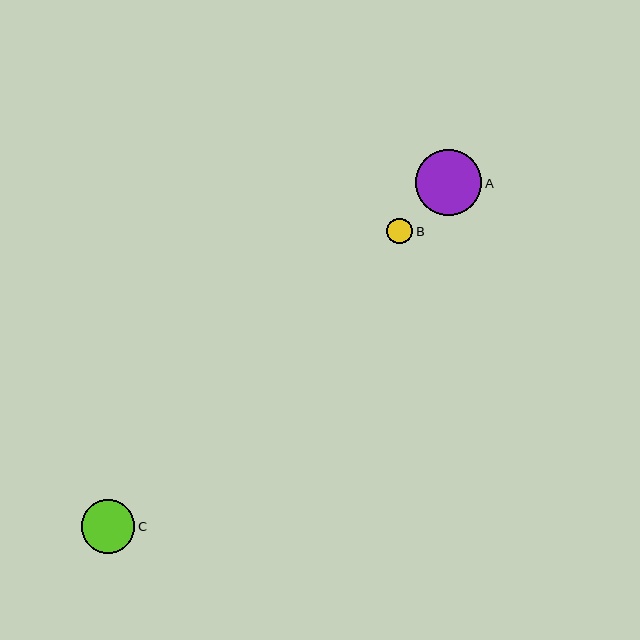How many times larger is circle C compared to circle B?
Circle C is approximately 2.1 times the size of circle B.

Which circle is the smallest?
Circle B is the smallest with a size of approximately 26 pixels.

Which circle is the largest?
Circle A is the largest with a size of approximately 66 pixels.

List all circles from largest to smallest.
From largest to smallest: A, C, B.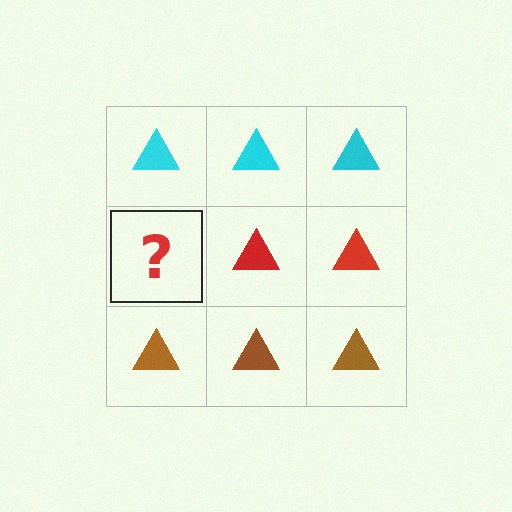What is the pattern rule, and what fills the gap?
The rule is that each row has a consistent color. The gap should be filled with a red triangle.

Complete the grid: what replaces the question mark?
The question mark should be replaced with a red triangle.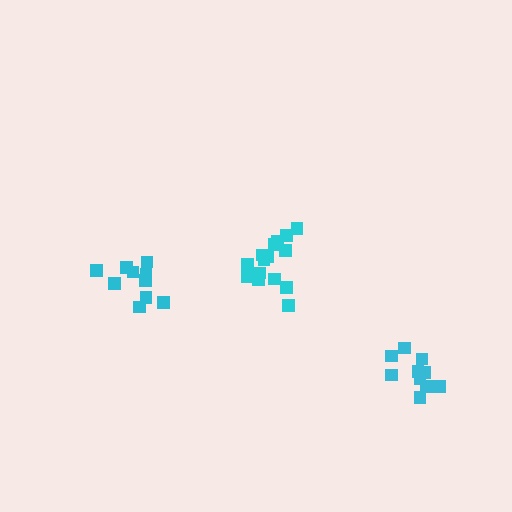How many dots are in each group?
Group 1: 10 dots, Group 2: 16 dots, Group 3: 10 dots (36 total).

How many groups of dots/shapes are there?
There are 3 groups.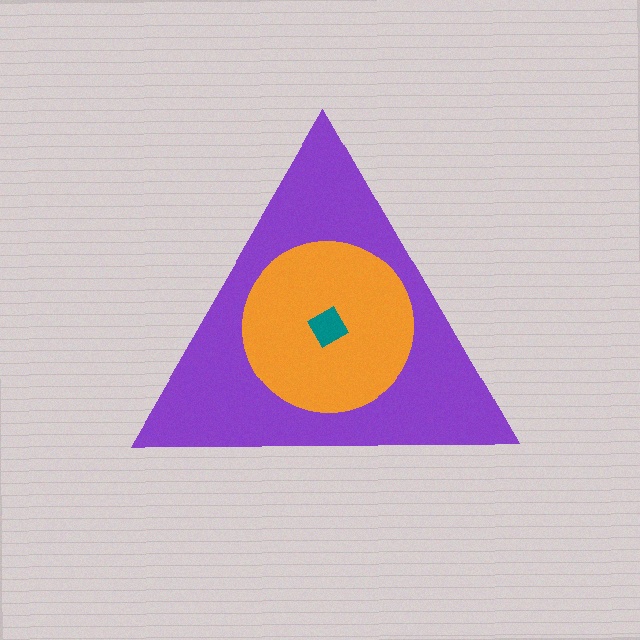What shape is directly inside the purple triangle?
The orange circle.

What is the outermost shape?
The purple triangle.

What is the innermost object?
The teal diamond.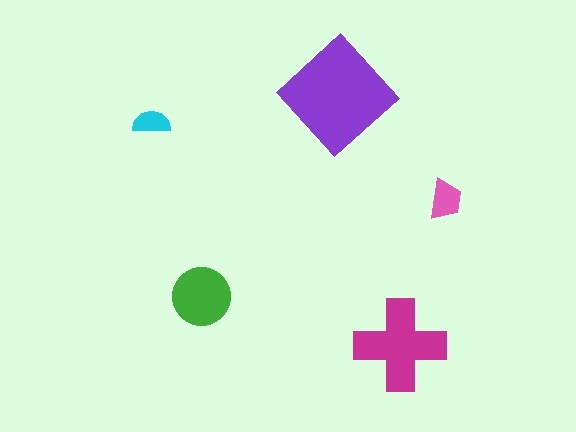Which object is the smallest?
The cyan semicircle.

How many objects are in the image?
There are 5 objects in the image.